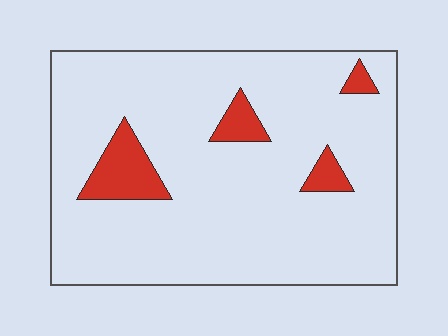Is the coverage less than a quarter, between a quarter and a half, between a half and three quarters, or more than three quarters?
Less than a quarter.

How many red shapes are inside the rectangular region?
4.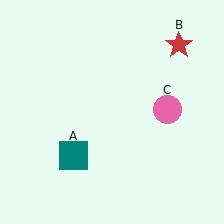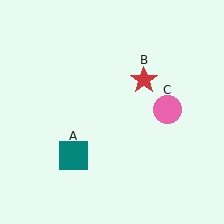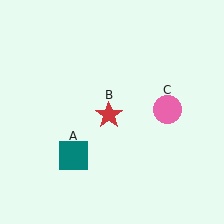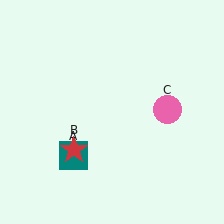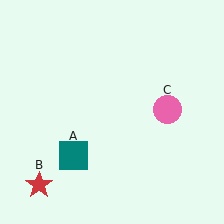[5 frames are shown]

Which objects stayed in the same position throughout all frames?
Teal square (object A) and pink circle (object C) remained stationary.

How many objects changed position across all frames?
1 object changed position: red star (object B).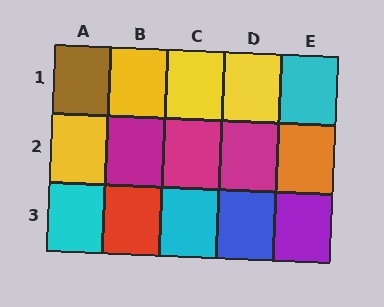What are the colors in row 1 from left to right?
Brown, yellow, yellow, yellow, cyan.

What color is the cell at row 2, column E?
Orange.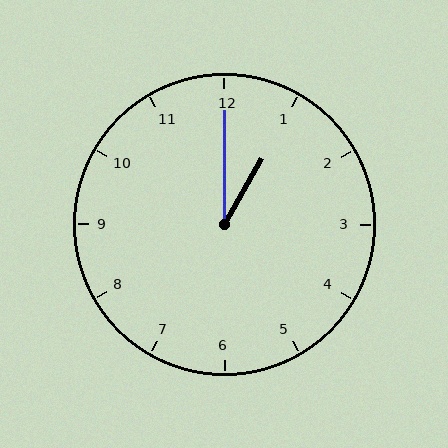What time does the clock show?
1:00.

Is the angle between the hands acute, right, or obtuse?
It is acute.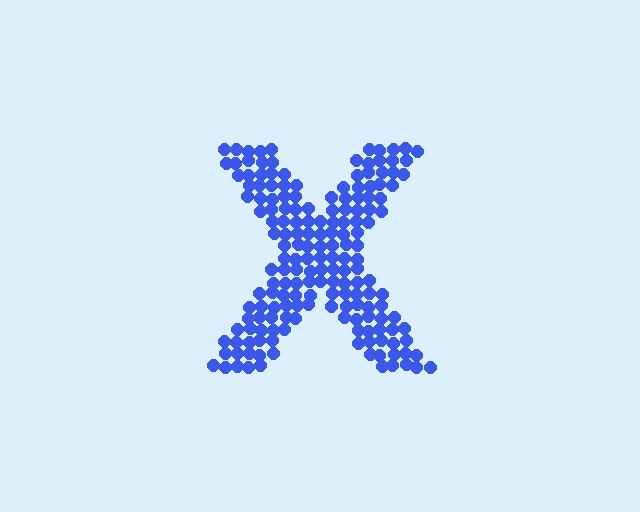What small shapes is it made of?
It is made of small circles.